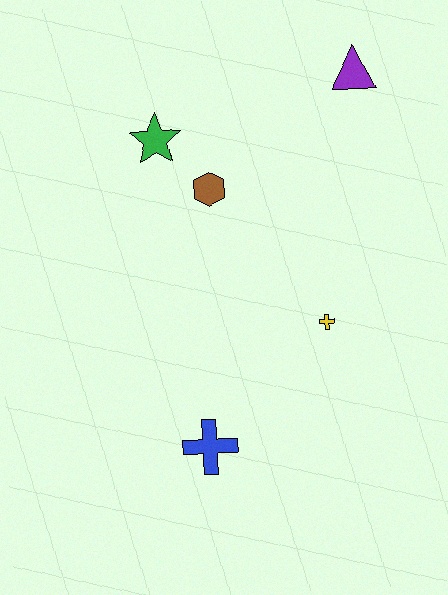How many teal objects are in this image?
There are no teal objects.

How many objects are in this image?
There are 5 objects.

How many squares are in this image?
There are no squares.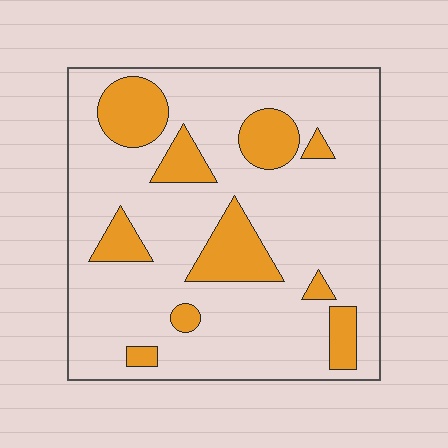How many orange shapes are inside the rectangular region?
10.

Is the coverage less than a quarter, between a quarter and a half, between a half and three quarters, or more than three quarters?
Less than a quarter.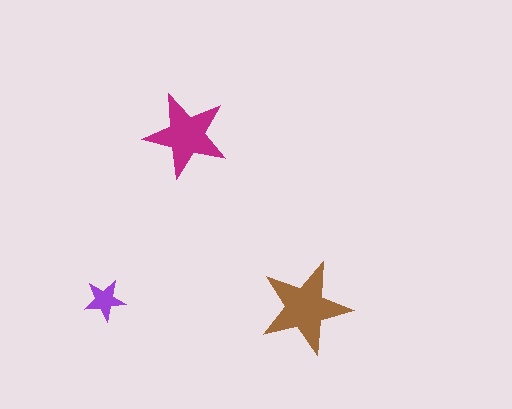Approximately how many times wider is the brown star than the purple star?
About 2 times wider.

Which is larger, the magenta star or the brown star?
The brown one.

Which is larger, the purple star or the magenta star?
The magenta one.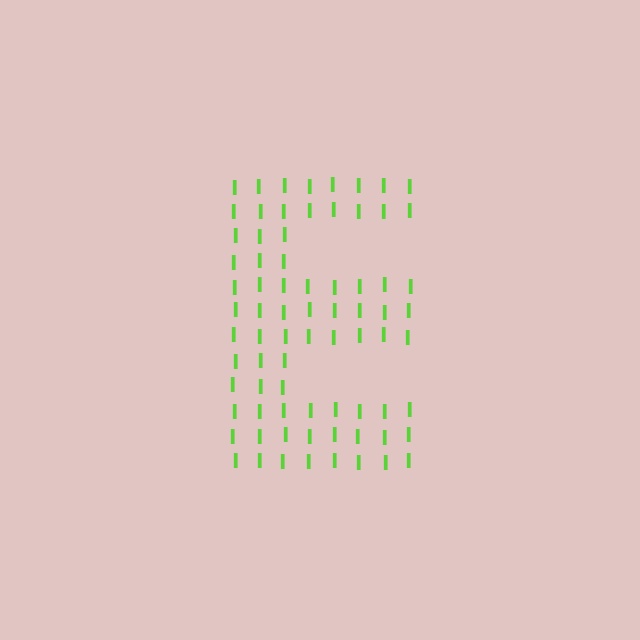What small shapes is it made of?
It is made of small letter I's.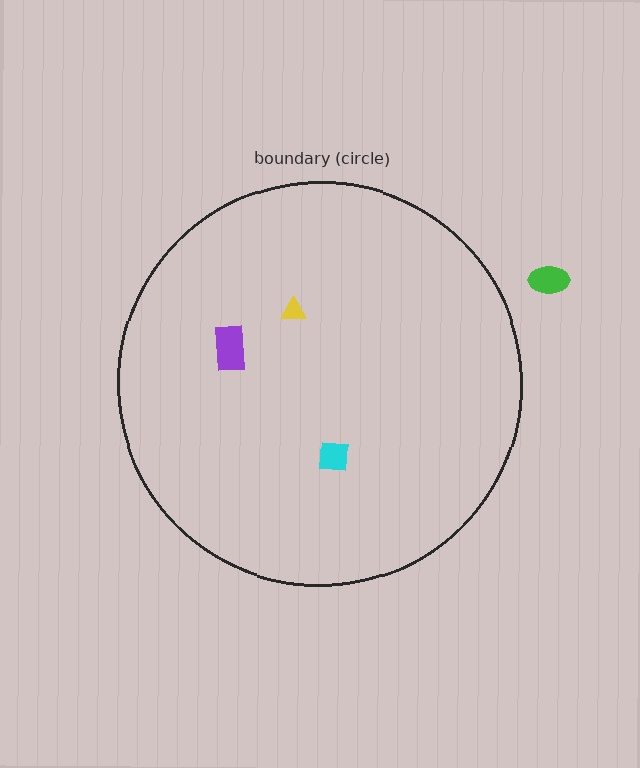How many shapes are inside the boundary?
3 inside, 1 outside.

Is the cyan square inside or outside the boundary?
Inside.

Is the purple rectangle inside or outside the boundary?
Inside.